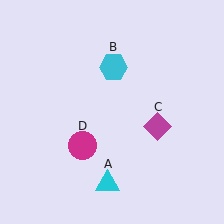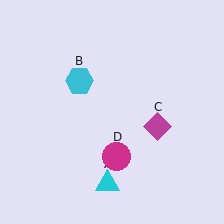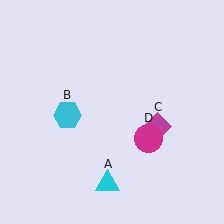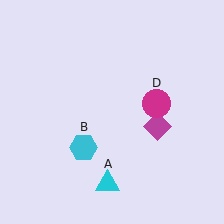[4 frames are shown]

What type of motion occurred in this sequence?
The cyan hexagon (object B), magenta circle (object D) rotated counterclockwise around the center of the scene.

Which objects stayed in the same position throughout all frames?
Cyan triangle (object A) and magenta diamond (object C) remained stationary.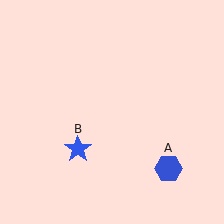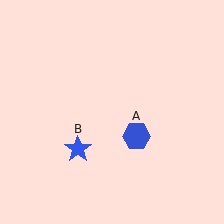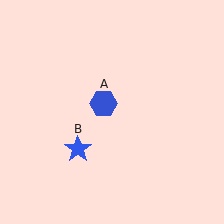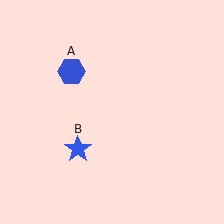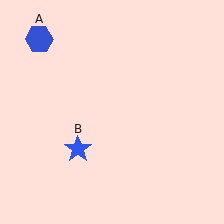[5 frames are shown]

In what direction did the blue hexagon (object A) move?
The blue hexagon (object A) moved up and to the left.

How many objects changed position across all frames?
1 object changed position: blue hexagon (object A).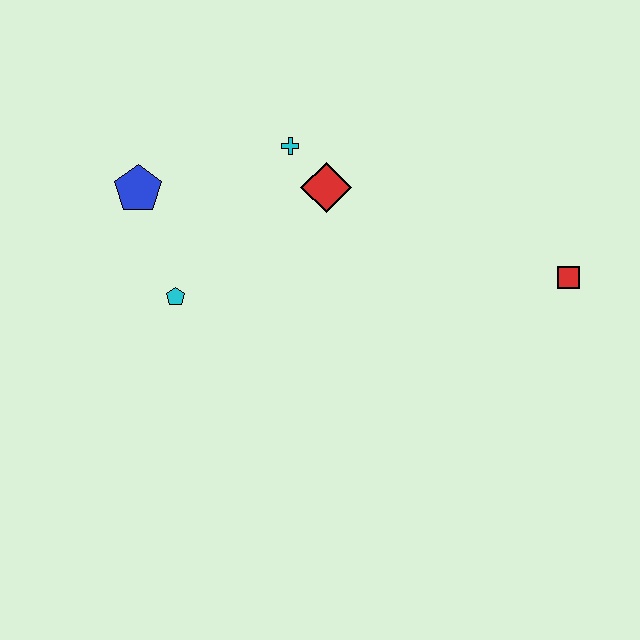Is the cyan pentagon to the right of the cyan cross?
No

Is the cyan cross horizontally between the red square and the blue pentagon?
Yes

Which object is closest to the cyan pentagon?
The blue pentagon is closest to the cyan pentagon.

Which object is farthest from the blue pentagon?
The red square is farthest from the blue pentagon.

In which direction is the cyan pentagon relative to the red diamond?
The cyan pentagon is to the left of the red diamond.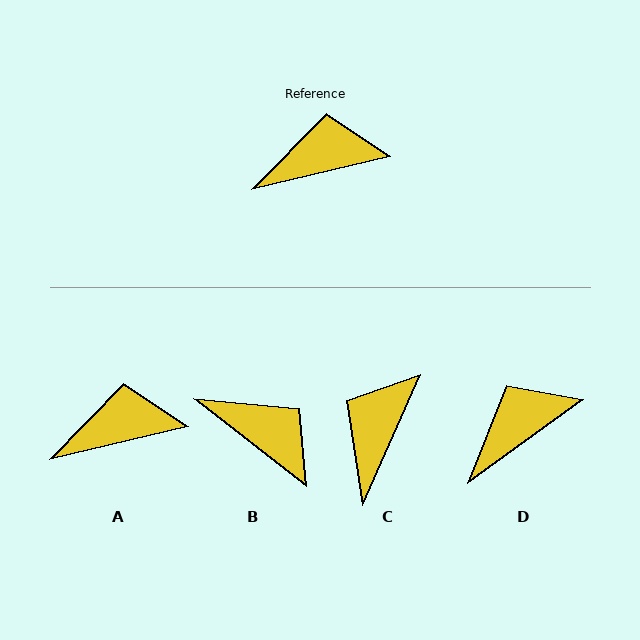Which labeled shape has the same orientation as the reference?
A.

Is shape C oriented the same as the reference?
No, it is off by about 53 degrees.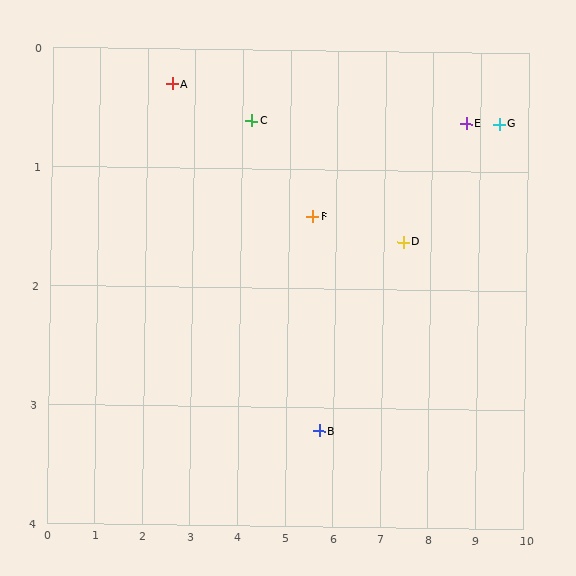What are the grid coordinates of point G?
Point G is at approximately (9.4, 0.6).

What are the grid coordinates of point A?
Point A is at approximately (2.5, 0.3).